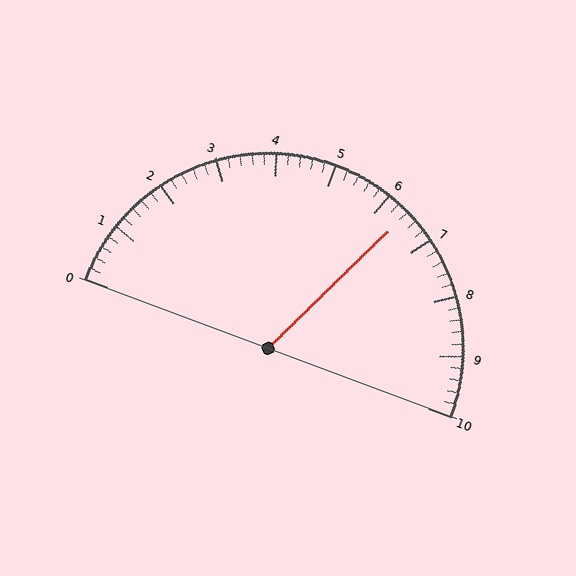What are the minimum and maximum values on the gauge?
The gauge ranges from 0 to 10.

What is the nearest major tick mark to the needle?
The nearest major tick mark is 6.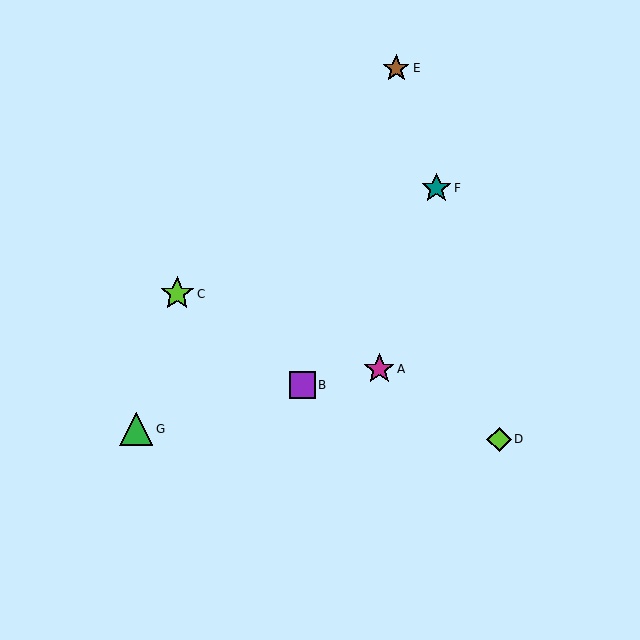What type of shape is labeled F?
Shape F is a teal star.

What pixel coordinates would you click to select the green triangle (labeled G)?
Click at (136, 429) to select the green triangle G.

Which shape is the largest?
The lime star (labeled C) is the largest.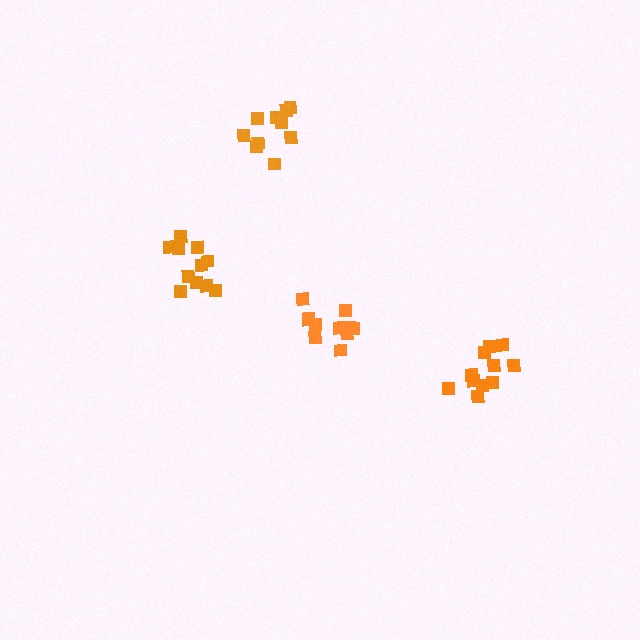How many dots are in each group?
Group 1: 11 dots, Group 2: 11 dots, Group 3: 11 dots, Group 4: 10 dots (43 total).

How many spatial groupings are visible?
There are 4 spatial groupings.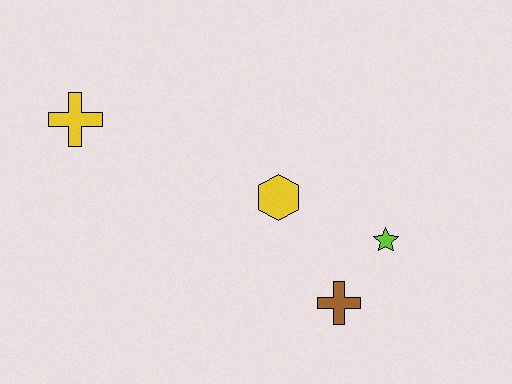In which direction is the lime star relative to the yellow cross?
The lime star is to the right of the yellow cross.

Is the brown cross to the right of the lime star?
No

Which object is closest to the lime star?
The brown cross is closest to the lime star.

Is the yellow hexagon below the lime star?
No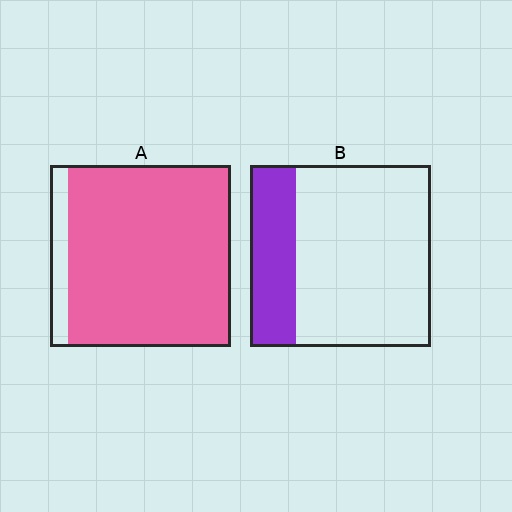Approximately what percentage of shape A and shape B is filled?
A is approximately 90% and B is approximately 25%.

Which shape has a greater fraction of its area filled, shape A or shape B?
Shape A.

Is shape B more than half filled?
No.